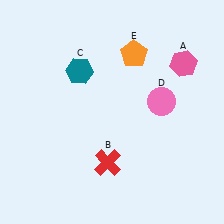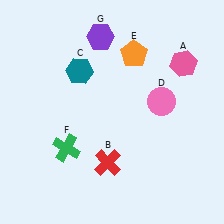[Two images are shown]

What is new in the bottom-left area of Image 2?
A green cross (F) was added in the bottom-left area of Image 2.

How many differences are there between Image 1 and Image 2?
There are 2 differences between the two images.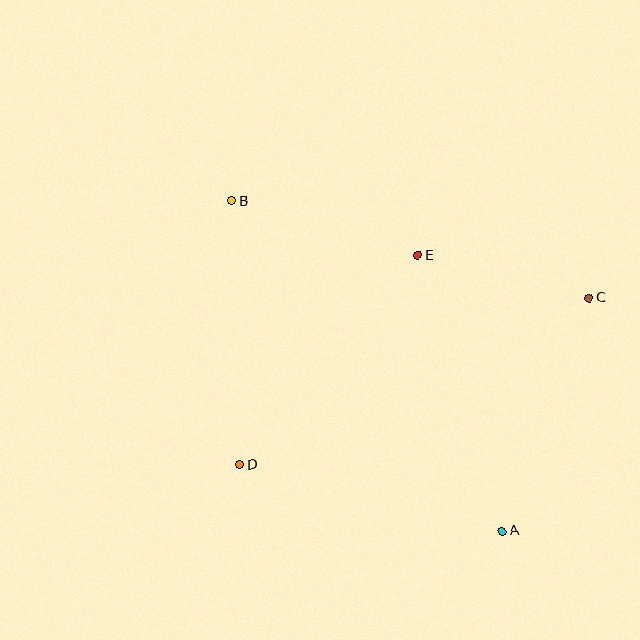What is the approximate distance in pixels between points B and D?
The distance between B and D is approximately 264 pixels.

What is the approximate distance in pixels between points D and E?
The distance between D and E is approximately 275 pixels.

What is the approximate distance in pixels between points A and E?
The distance between A and E is approximately 288 pixels.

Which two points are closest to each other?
Points C and E are closest to each other.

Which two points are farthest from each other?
Points A and B are farthest from each other.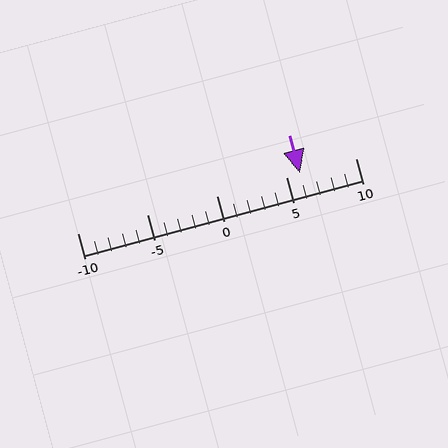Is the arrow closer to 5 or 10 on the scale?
The arrow is closer to 5.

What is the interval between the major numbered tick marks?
The major tick marks are spaced 5 units apart.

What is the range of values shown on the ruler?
The ruler shows values from -10 to 10.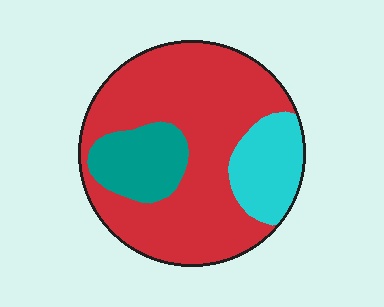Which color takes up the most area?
Red, at roughly 70%.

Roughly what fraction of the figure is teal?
Teal covers around 15% of the figure.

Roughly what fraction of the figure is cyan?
Cyan covers 16% of the figure.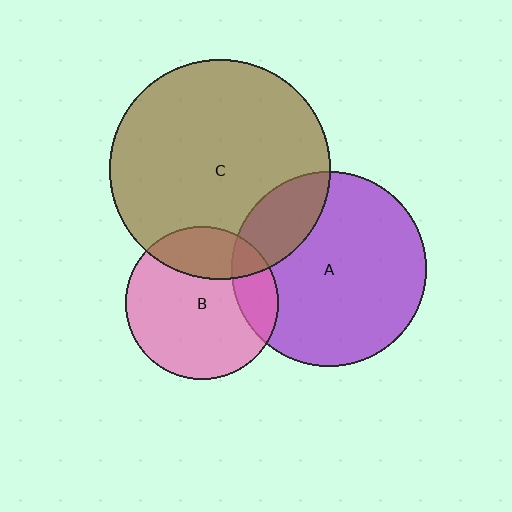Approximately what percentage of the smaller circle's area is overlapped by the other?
Approximately 20%.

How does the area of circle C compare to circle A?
Approximately 1.3 times.